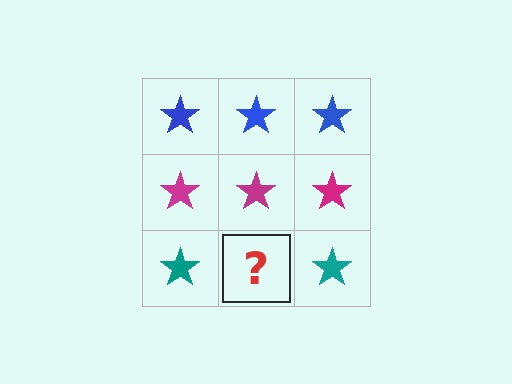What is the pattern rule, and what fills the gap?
The rule is that each row has a consistent color. The gap should be filled with a teal star.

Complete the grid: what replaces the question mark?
The question mark should be replaced with a teal star.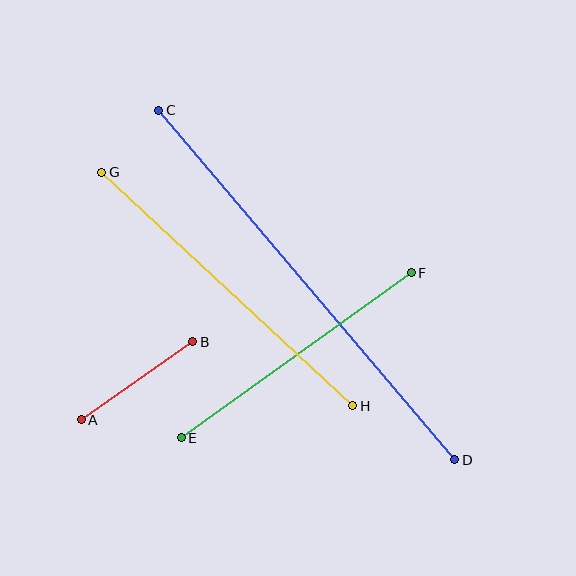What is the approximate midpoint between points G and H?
The midpoint is at approximately (227, 289) pixels.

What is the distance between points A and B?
The distance is approximately 136 pixels.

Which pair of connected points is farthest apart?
Points C and D are farthest apart.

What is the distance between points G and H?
The distance is approximately 343 pixels.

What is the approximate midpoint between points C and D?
The midpoint is at approximately (307, 285) pixels.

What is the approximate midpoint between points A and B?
The midpoint is at approximately (137, 381) pixels.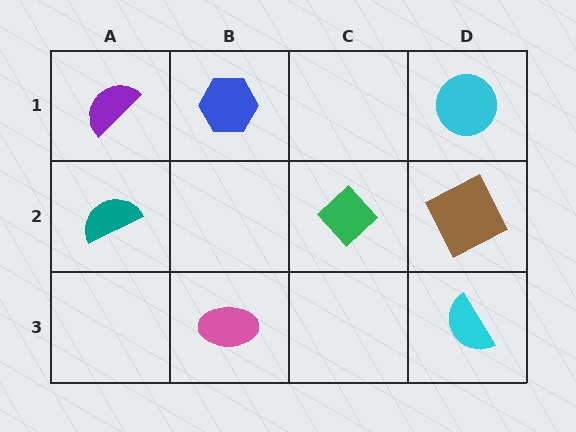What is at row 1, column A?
A purple semicircle.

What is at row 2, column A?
A teal semicircle.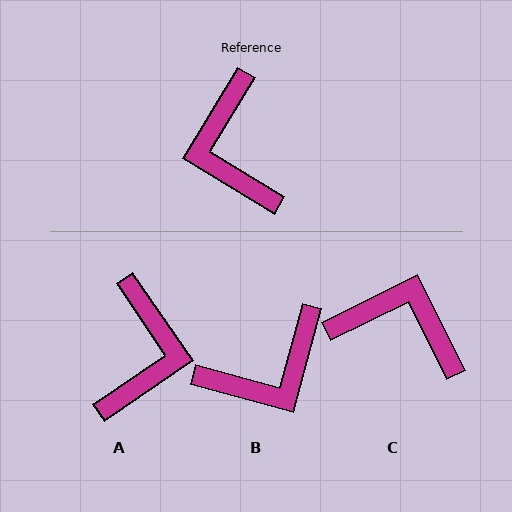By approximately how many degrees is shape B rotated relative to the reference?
Approximately 106 degrees counter-clockwise.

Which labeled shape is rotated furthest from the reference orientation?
A, about 155 degrees away.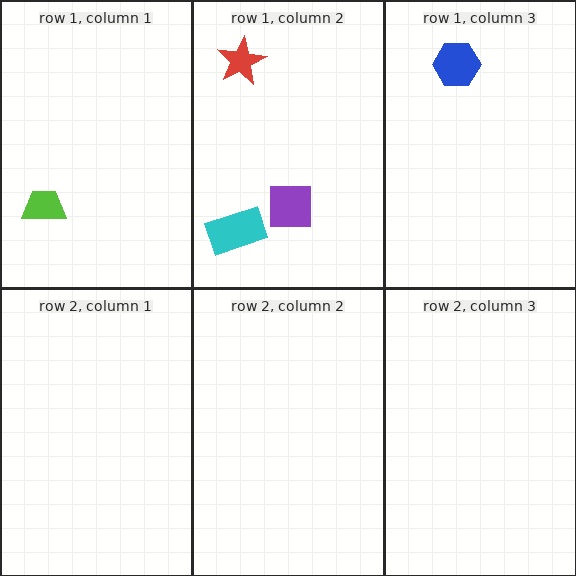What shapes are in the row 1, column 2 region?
The cyan rectangle, the red star, the purple square.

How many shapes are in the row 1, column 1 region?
1.